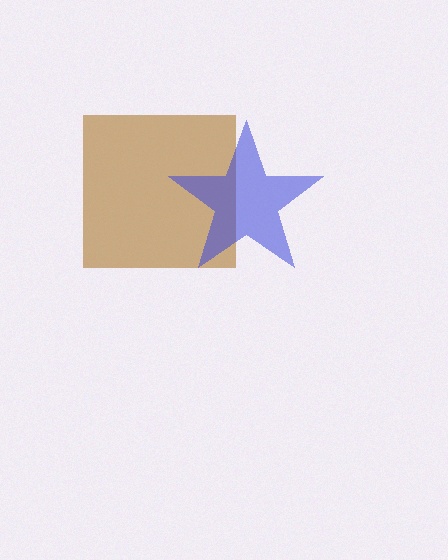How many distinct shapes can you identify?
There are 2 distinct shapes: a brown square, a blue star.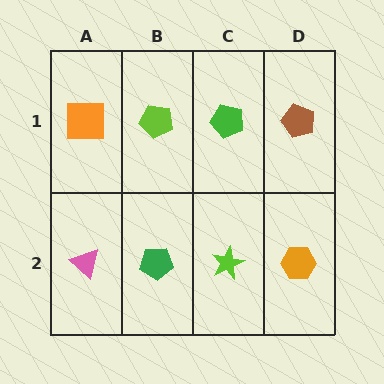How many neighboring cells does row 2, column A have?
2.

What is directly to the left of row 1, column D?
A green pentagon.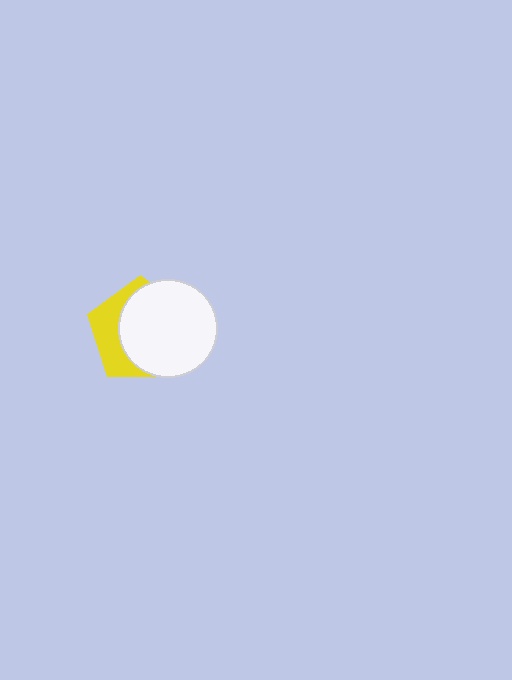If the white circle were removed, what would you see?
You would see the complete yellow pentagon.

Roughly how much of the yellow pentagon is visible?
A small part of it is visible (roughly 34%).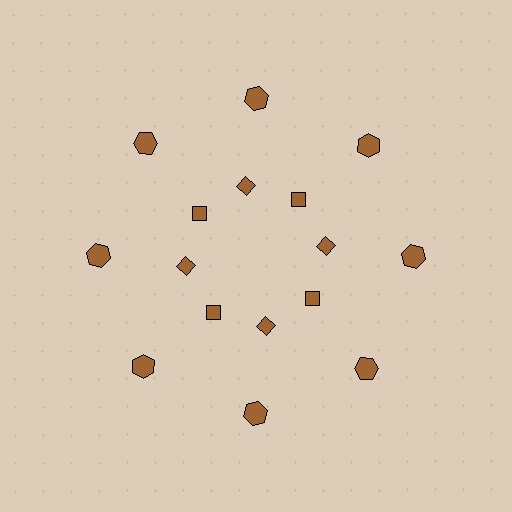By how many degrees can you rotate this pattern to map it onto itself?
The pattern maps onto itself every 45 degrees of rotation.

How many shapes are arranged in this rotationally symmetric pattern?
There are 16 shapes, arranged in 8 groups of 2.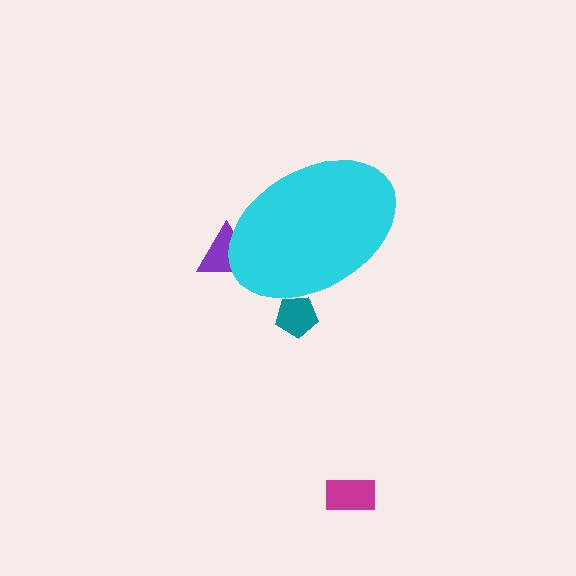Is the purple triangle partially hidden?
Yes, the purple triangle is partially hidden behind the cyan ellipse.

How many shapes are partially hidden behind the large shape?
2 shapes are partially hidden.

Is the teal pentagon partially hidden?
Yes, the teal pentagon is partially hidden behind the cyan ellipse.